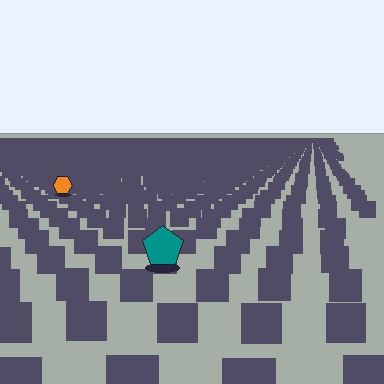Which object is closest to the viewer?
The teal pentagon is closest. The texture marks near it are larger and more spread out.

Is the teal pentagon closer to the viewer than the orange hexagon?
Yes. The teal pentagon is closer — you can tell from the texture gradient: the ground texture is coarser near it.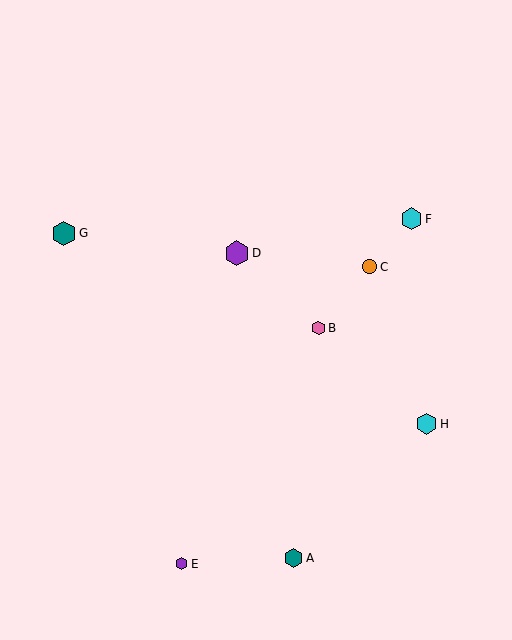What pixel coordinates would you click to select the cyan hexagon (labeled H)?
Click at (426, 424) to select the cyan hexagon H.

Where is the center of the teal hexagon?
The center of the teal hexagon is at (294, 558).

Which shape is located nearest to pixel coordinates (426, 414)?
The cyan hexagon (labeled H) at (426, 424) is nearest to that location.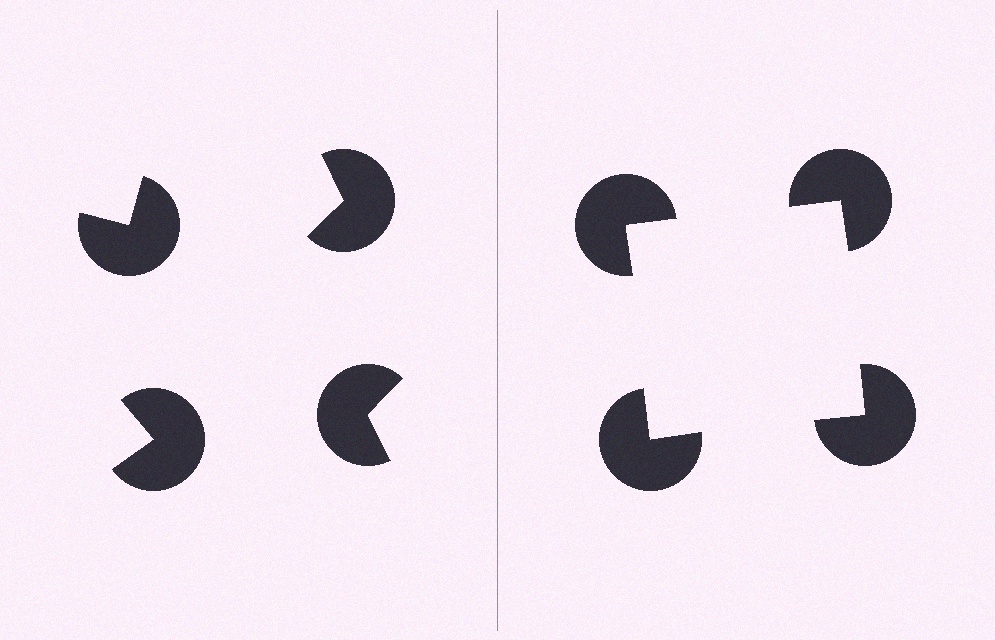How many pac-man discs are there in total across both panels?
8 — 4 on each side.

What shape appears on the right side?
An illusory square.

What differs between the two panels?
The pac-man discs are positioned identically on both sides; only the wedge orientations differ. On the right they align to a square; on the left they are misaligned.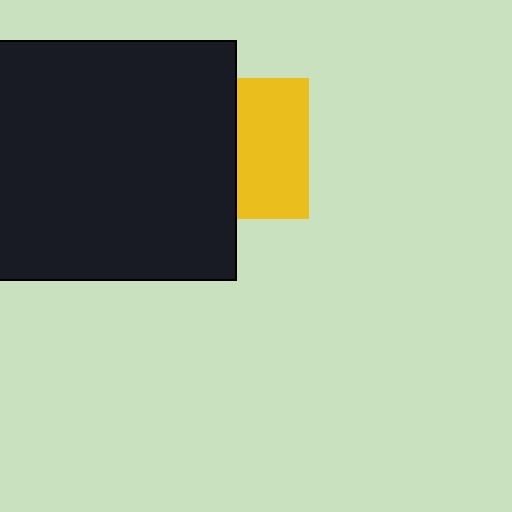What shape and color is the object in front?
The object in front is a black square.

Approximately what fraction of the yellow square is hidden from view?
Roughly 49% of the yellow square is hidden behind the black square.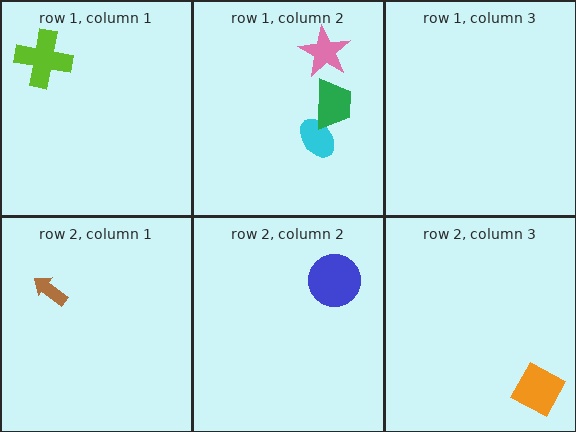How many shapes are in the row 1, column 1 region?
1.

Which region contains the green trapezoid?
The row 1, column 2 region.